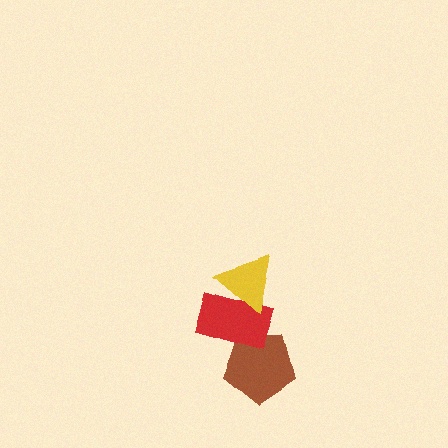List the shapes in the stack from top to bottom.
From top to bottom: the yellow triangle, the red rectangle, the brown pentagon.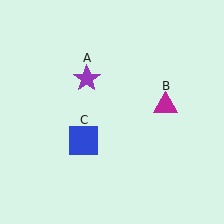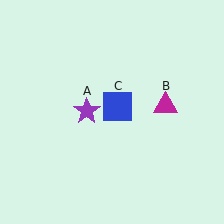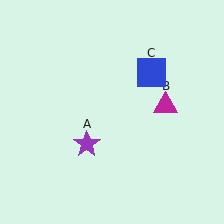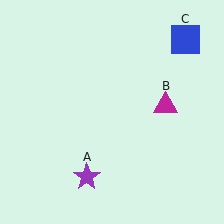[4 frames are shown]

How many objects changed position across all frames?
2 objects changed position: purple star (object A), blue square (object C).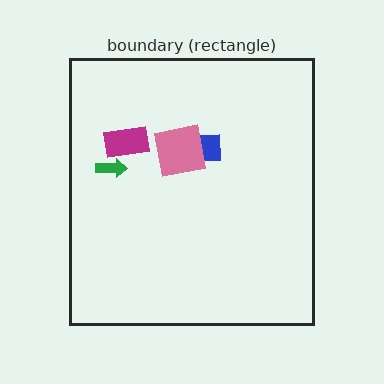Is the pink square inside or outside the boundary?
Inside.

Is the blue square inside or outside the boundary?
Inside.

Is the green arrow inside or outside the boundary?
Inside.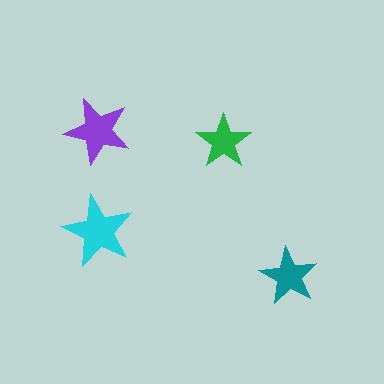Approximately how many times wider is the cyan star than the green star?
About 1.5 times wider.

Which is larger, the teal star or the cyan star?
The cyan one.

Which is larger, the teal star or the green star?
The teal one.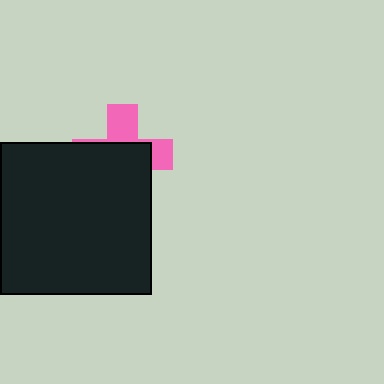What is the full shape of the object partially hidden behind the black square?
The partially hidden object is a pink cross.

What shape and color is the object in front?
The object in front is a black square.